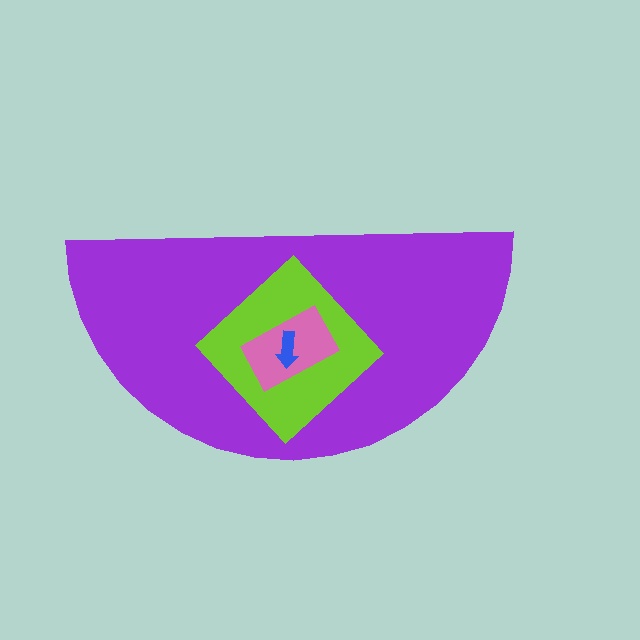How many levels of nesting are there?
4.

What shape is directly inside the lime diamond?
The pink rectangle.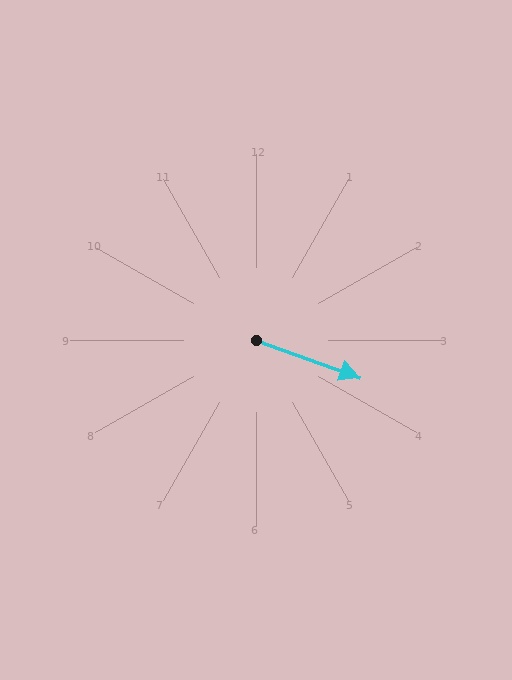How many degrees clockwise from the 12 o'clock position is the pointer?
Approximately 110 degrees.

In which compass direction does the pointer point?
East.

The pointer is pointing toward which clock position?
Roughly 4 o'clock.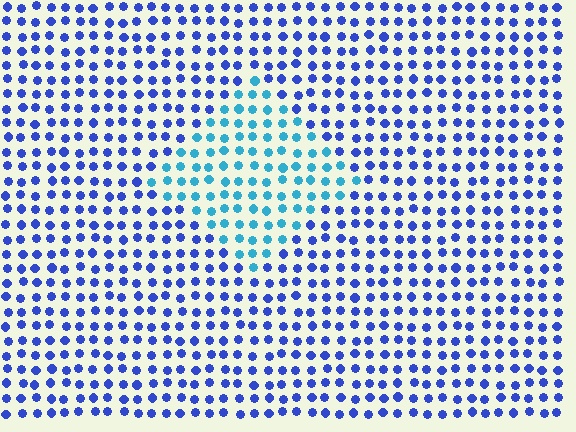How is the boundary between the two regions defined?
The boundary is defined purely by a slight shift in hue (about 39 degrees). Spacing, size, and orientation are identical on both sides.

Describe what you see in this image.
The image is filled with small blue elements in a uniform arrangement. A diamond-shaped region is visible where the elements are tinted to a slightly different hue, forming a subtle color boundary.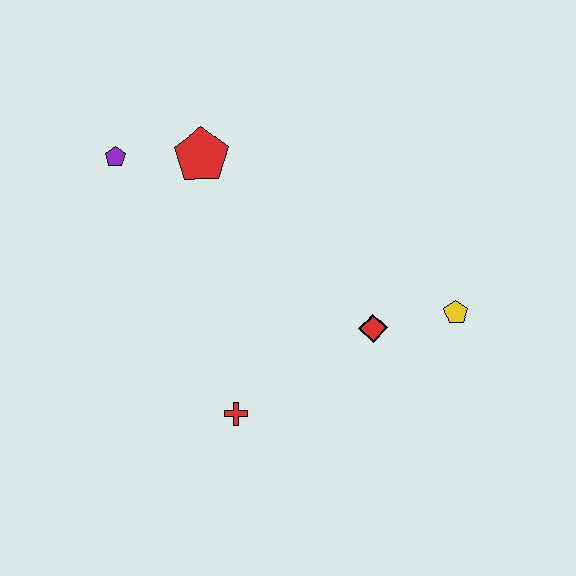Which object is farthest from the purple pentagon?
The yellow pentagon is farthest from the purple pentagon.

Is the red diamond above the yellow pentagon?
No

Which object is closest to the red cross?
The red diamond is closest to the red cross.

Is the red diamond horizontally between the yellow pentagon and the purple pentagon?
Yes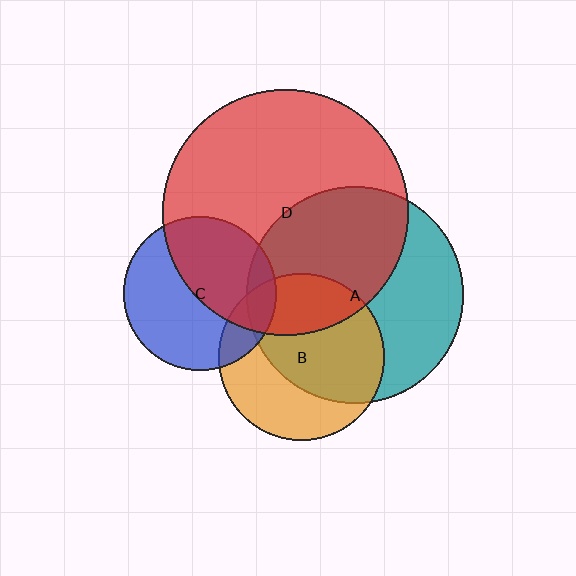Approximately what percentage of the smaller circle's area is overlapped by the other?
Approximately 60%.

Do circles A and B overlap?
Yes.